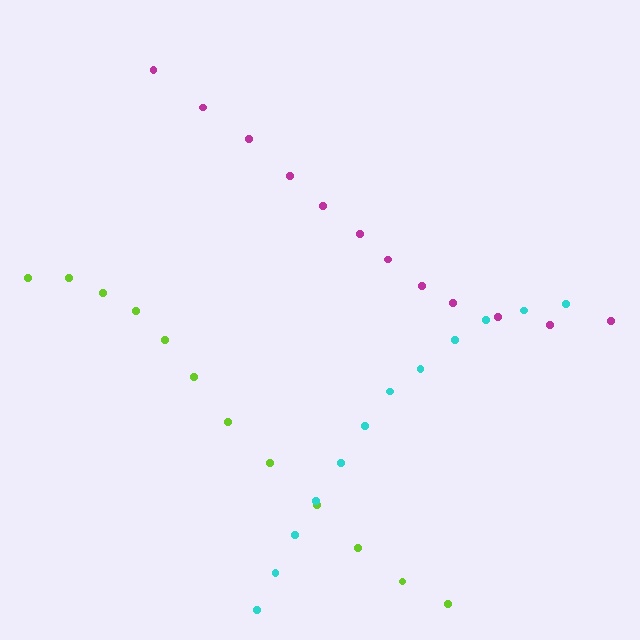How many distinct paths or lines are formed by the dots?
There are 3 distinct paths.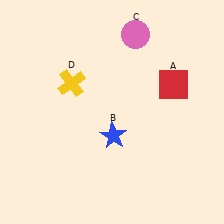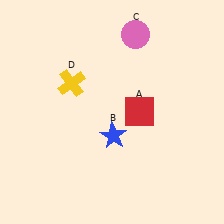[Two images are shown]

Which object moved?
The red square (A) moved left.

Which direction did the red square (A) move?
The red square (A) moved left.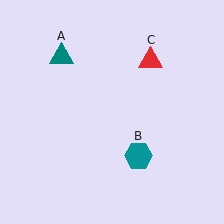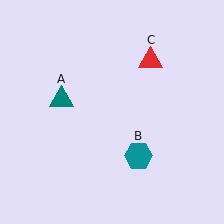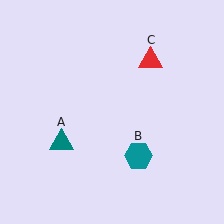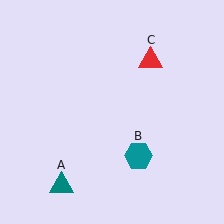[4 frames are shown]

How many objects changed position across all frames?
1 object changed position: teal triangle (object A).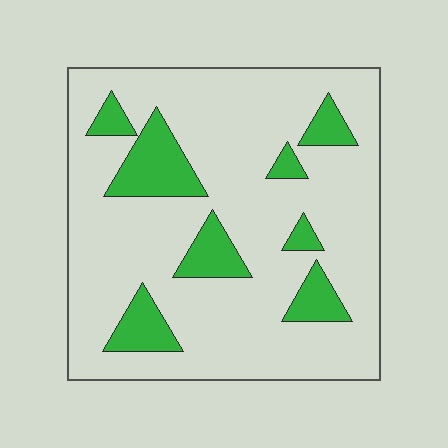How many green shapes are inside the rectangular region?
8.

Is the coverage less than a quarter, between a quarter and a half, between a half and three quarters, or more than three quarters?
Less than a quarter.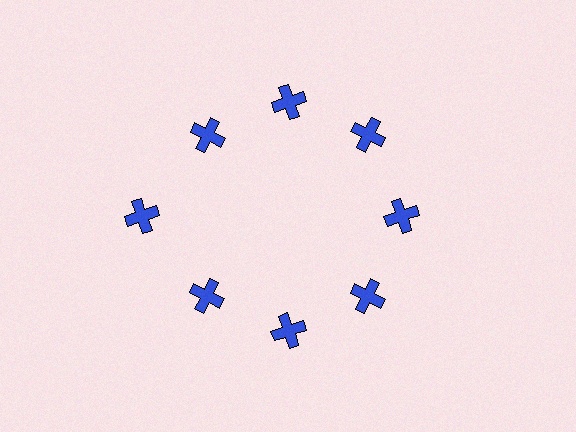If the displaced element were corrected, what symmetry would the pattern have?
It would have 8-fold rotational symmetry — the pattern would map onto itself every 45 degrees.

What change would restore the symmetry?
The symmetry would be restored by moving it inward, back onto the ring so that all 8 crosses sit at equal angles and equal distance from the center.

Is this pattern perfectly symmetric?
No. The 8 blue crosses are arranged in a ring, but one element near the 9 o'clock position is pushed outward from the center, breaking the 8-fold rotational symmetry.